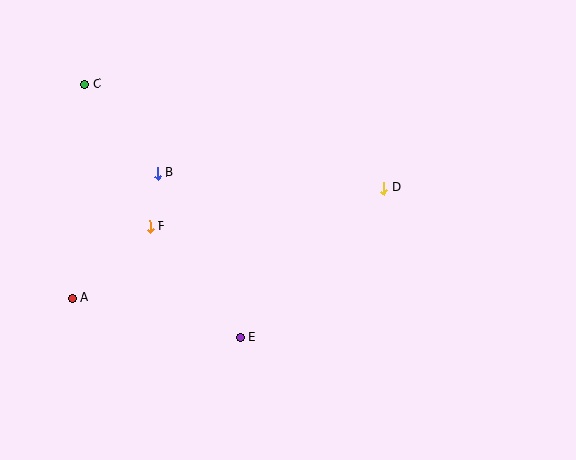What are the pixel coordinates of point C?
Point C is at (85, 84).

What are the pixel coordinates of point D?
Point D is at (384, 188).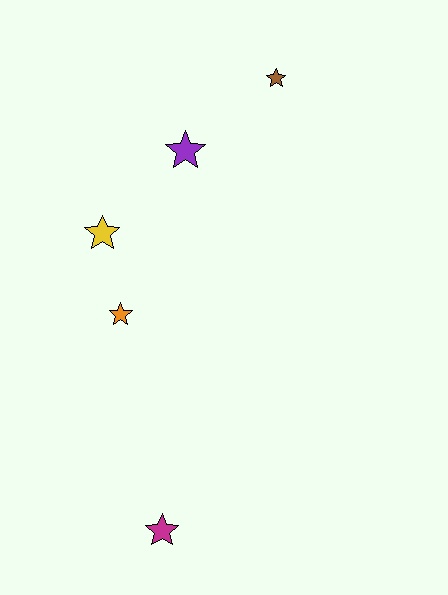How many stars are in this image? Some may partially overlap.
There are 5 stars.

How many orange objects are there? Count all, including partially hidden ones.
There is 1 orange object.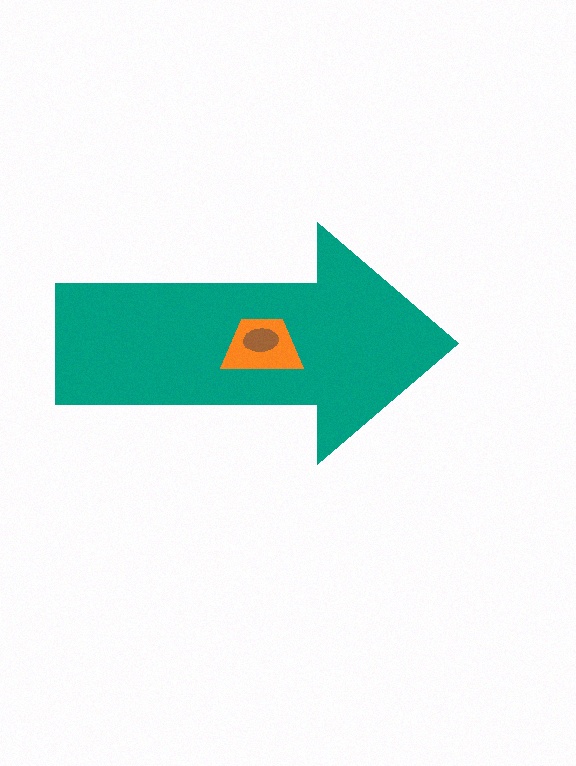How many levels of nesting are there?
3.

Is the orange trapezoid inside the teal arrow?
Yes.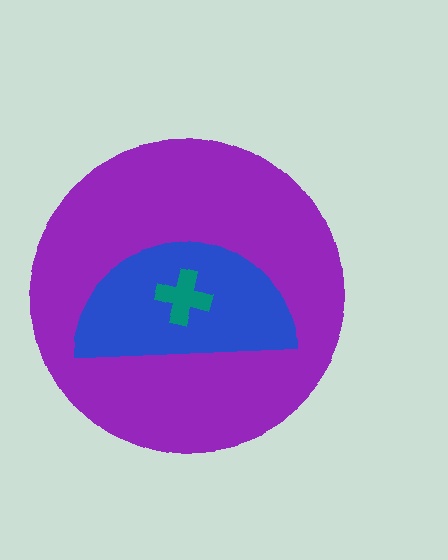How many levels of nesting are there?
3.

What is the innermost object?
The teal cross.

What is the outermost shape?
The purple circle.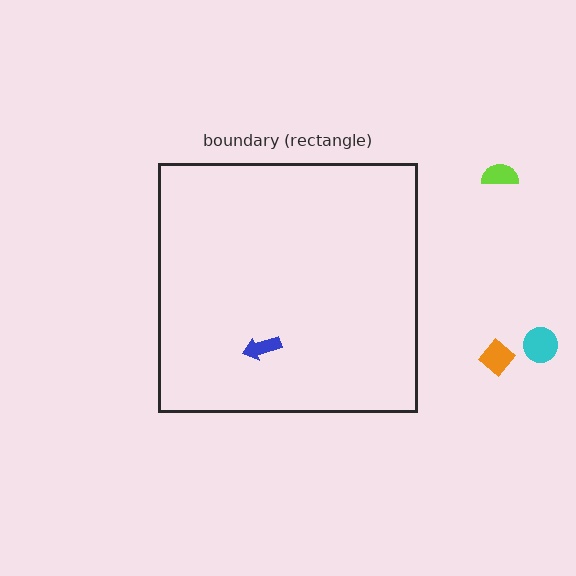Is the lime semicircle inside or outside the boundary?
Outside.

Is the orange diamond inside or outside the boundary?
Outside.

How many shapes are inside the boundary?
1 inside, 3 outside.